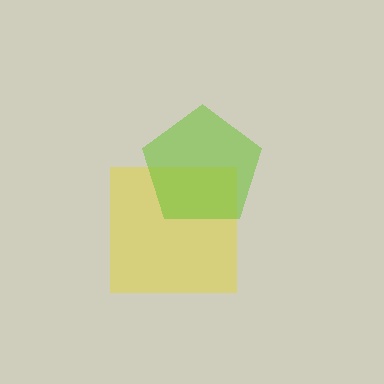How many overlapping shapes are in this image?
There are 2 overlapping shapes in the image.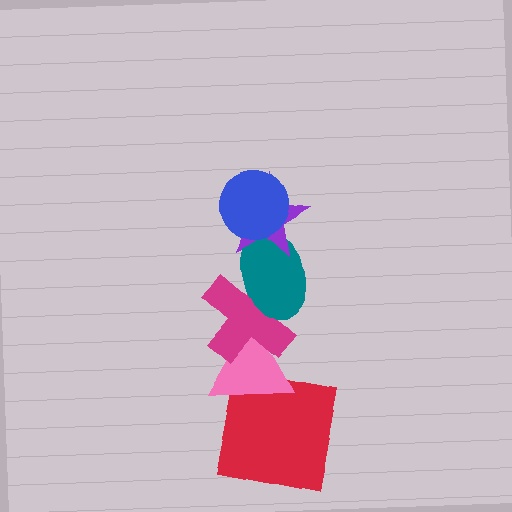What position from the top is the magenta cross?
The magenta cross is 4th from the top.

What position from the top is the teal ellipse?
The teal ellipse is 3rd from the top.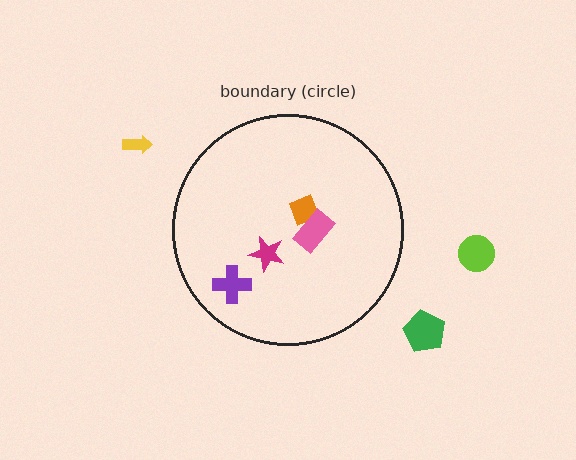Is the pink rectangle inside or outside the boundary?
Inside.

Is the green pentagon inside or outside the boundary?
Outside.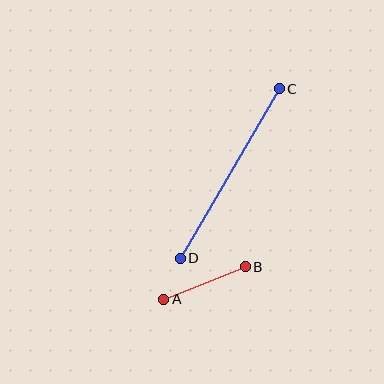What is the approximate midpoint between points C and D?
The midpoint is at approximately (230, 173) pixels.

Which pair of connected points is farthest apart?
Points C and D are farthest apart.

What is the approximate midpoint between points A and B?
The midpoint is at approximately (205, 283) pixels.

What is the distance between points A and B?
The distance is approximately 88 pixels.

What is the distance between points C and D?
The distance is approximately 196 pixels.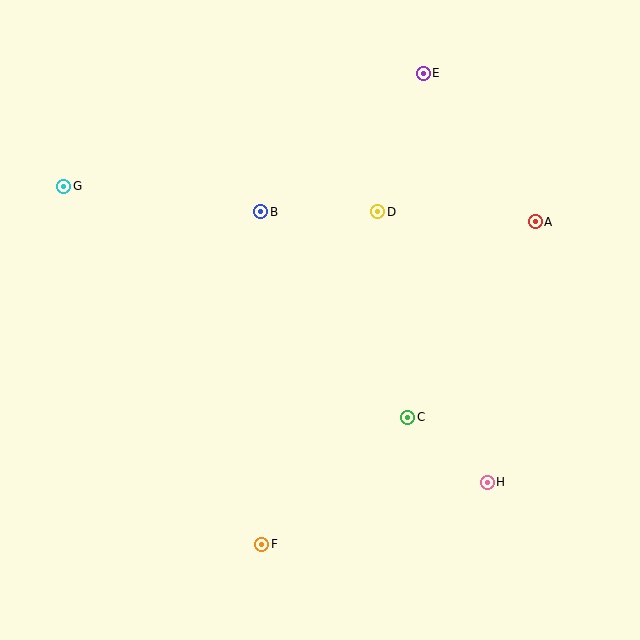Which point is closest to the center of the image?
Point D at (378, 212) is closest to the center.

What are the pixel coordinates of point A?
Point A is at (535, 222).